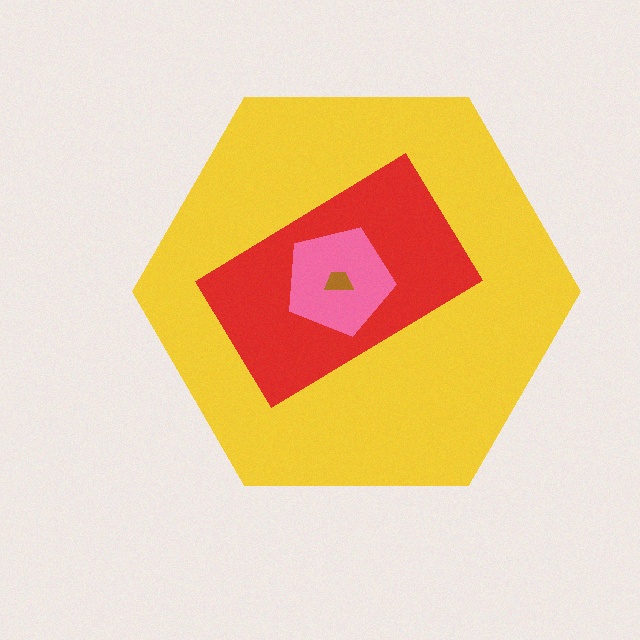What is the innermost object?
The brown trapezoid.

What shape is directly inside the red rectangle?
The pink pentagon.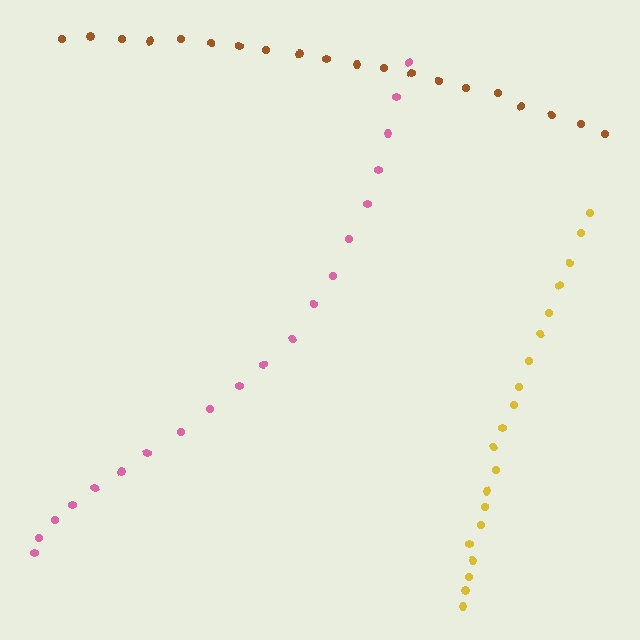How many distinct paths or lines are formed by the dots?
There are 3 distinct paths.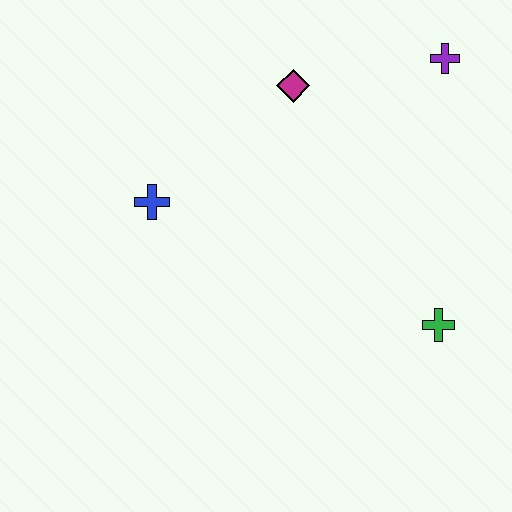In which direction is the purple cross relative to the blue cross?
The purple cross is to the right of the blue cross.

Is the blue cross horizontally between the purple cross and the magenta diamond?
No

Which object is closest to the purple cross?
The magenta diamond is closest to the purple cross.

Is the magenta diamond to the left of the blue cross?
No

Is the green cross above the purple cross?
No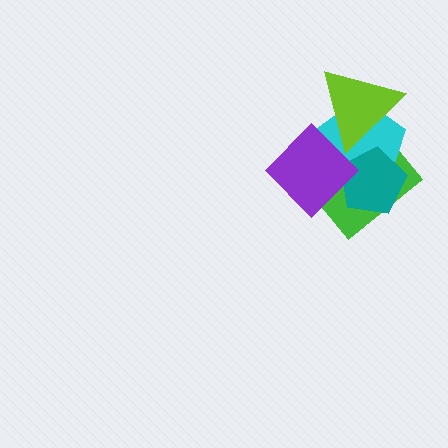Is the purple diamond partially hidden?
Yes, it is partially covered by another shape.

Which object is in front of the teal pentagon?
The purple diamond is in front of the teal pentagon.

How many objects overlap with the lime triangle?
3 objects overlap with the lime triangle.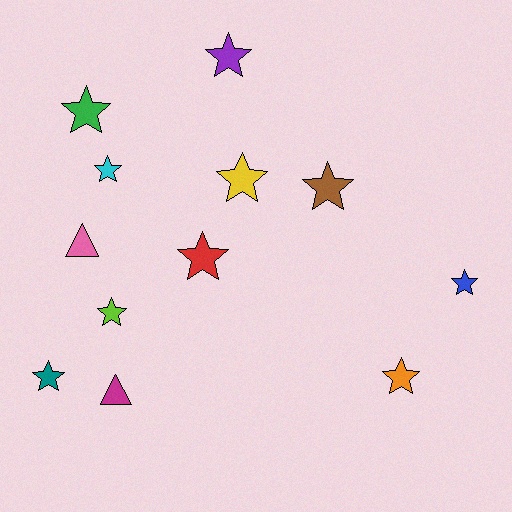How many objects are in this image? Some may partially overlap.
There are 12 objects.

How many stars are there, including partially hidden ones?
There are 10 stars.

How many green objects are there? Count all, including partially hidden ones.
There is 1 green object.